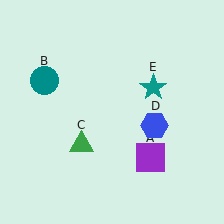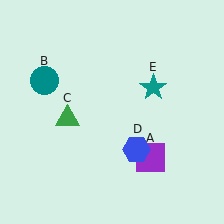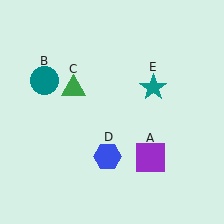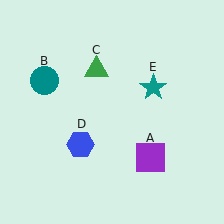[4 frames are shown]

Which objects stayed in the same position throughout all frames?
Purple square (object A) and teal circle (object B) and teal star (object E) remained stationary.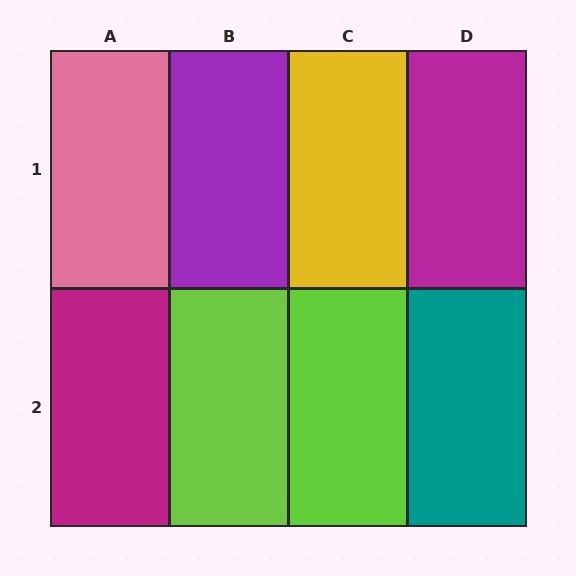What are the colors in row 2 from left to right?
Magenta, lime, lime, teal.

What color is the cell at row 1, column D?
Magenta.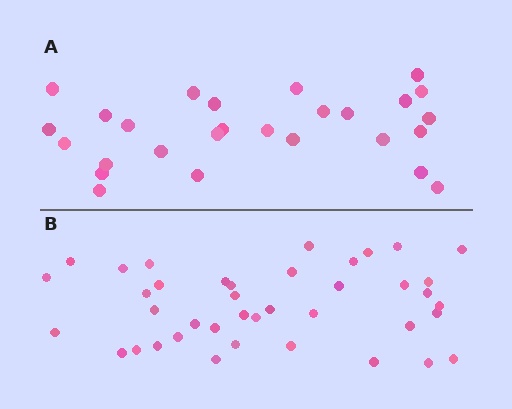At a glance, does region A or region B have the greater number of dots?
Region B (the bottom region) has more dots.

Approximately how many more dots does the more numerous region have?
Region B has approximately 15 more dots than region A.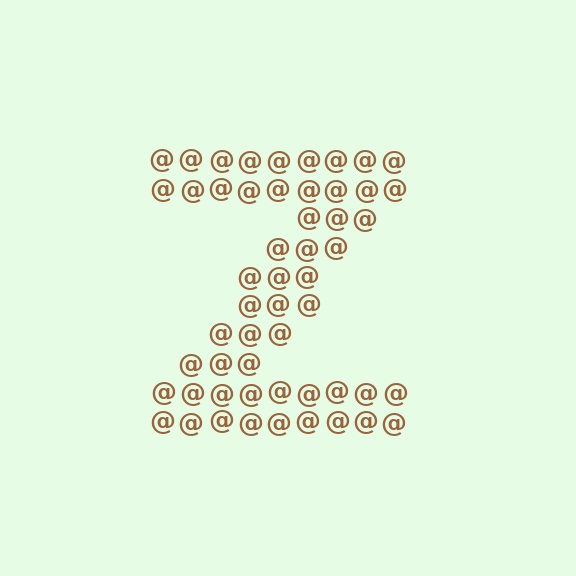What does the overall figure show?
The overall figure shows the letter Z.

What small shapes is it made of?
It is made of small at signs.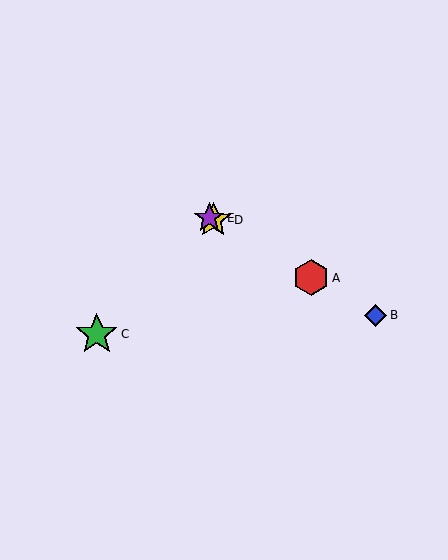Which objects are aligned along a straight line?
Objects A, B, D, E are aligned along a straight line.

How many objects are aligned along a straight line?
4 objects (A, B, D, E) are aligned along a straight line.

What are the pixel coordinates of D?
Object D is at (213, 220).